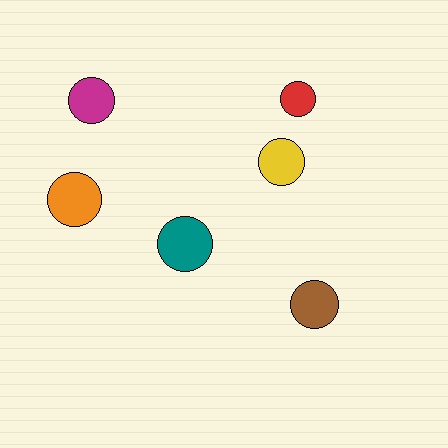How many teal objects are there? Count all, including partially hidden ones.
There is 1 teal object.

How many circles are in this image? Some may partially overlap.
There are 6 circles.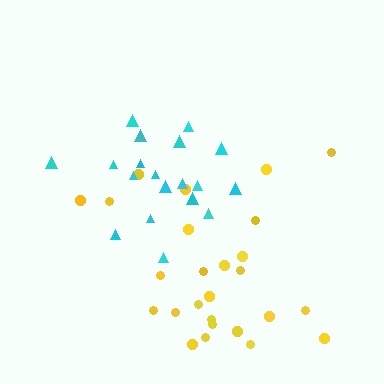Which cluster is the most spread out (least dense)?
Yellow.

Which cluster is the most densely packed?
Cyan.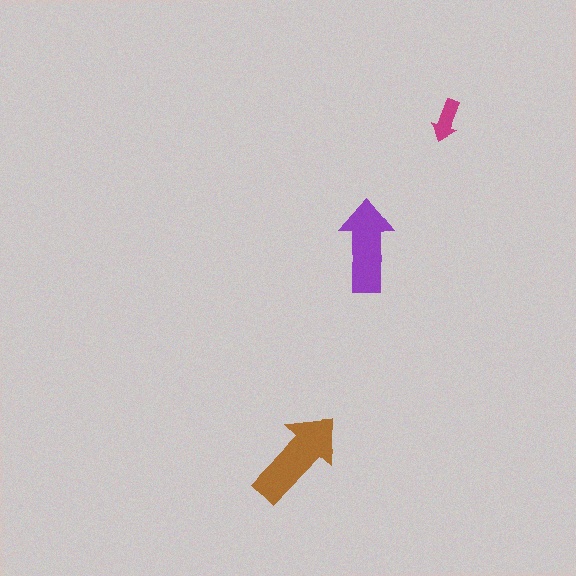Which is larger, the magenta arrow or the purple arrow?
The purple one.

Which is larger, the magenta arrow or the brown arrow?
The brown one.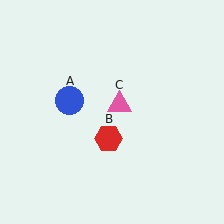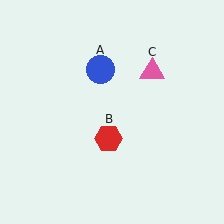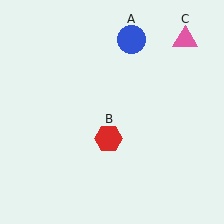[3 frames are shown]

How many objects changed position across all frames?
2 objects changed position: blue circle (object A), pink triangle (object C).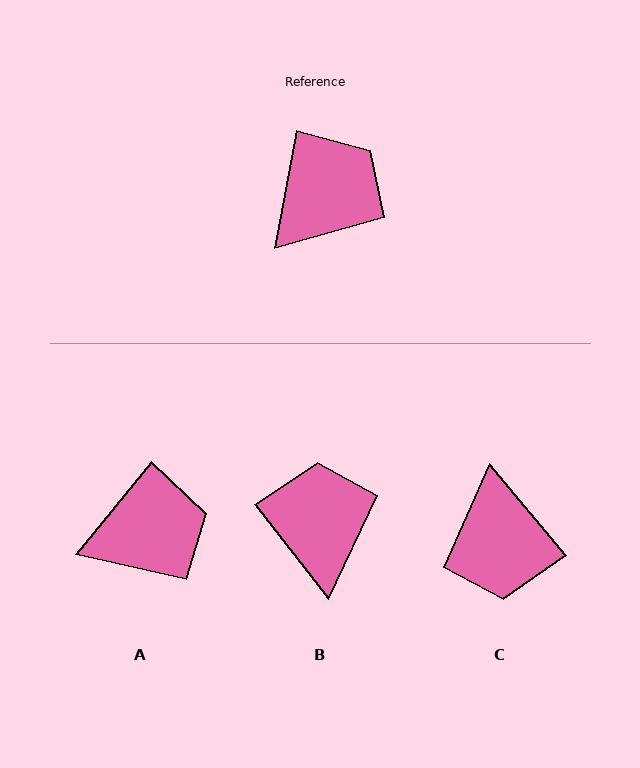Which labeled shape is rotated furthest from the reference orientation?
C, about 129 degrees away.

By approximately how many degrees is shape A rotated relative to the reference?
Approximately 28 degrees clockwise.